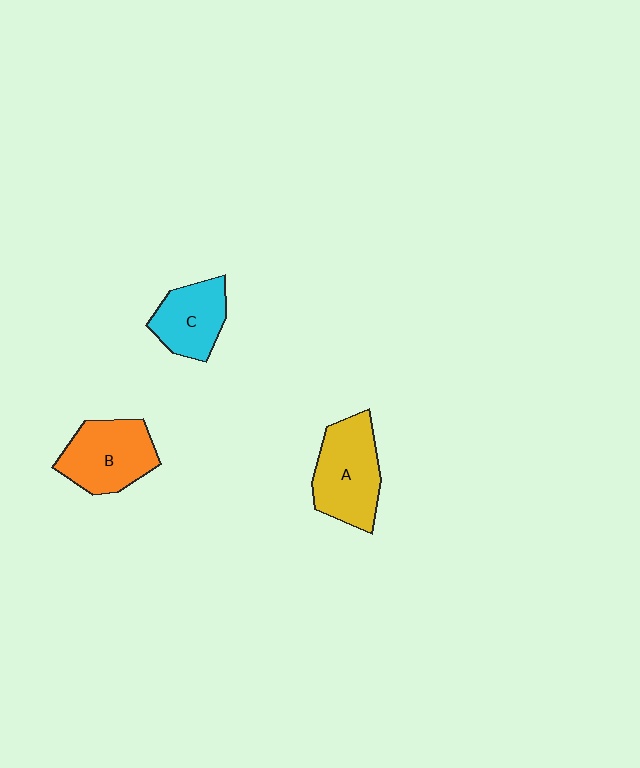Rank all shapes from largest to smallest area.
From largest to smallest: A (yellow), B (orange), C (cyan).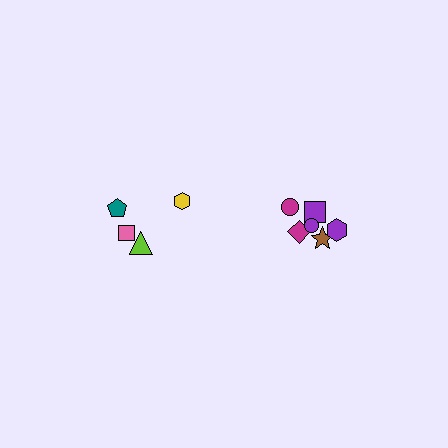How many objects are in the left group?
There are 4 objects.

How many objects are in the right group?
There are 6 objects.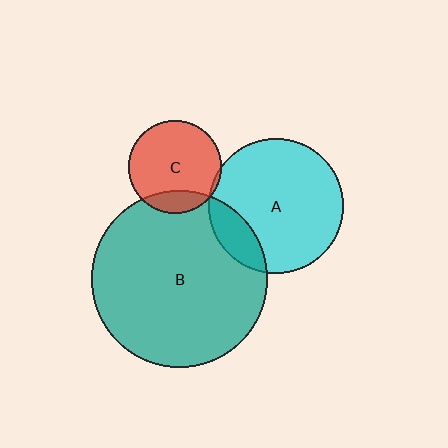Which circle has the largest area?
Circle B (teal).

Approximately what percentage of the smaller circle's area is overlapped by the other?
Approximately 5%.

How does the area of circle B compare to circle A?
Approximately 1.7 times.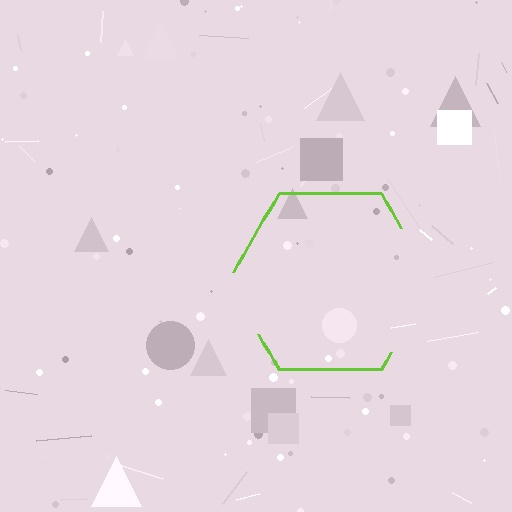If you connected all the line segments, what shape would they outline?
They would outline a hexagon.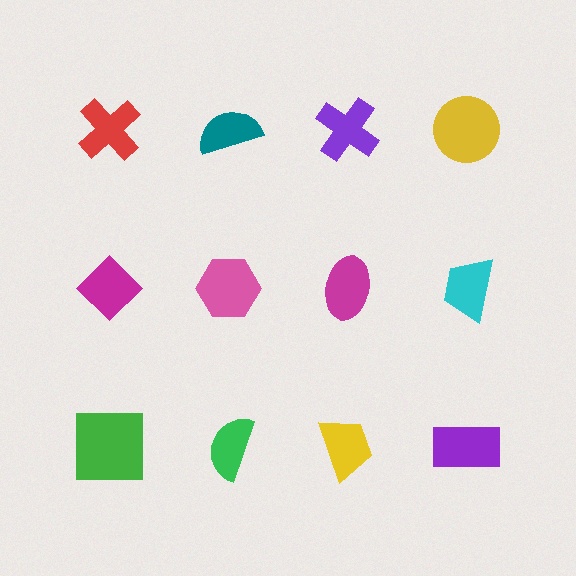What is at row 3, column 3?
A yellow trapezoid.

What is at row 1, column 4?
A yellow circle.